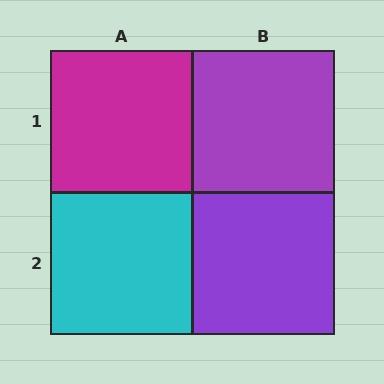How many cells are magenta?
1 cell is magenta.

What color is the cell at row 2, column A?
Cyan.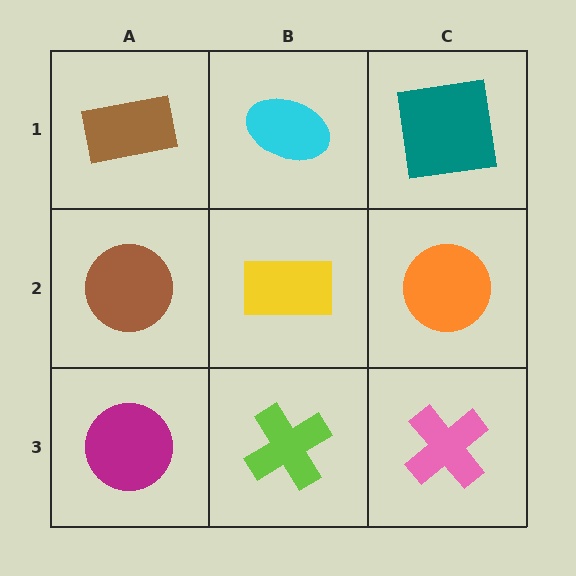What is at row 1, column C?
A teal square.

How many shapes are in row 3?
3 shapes.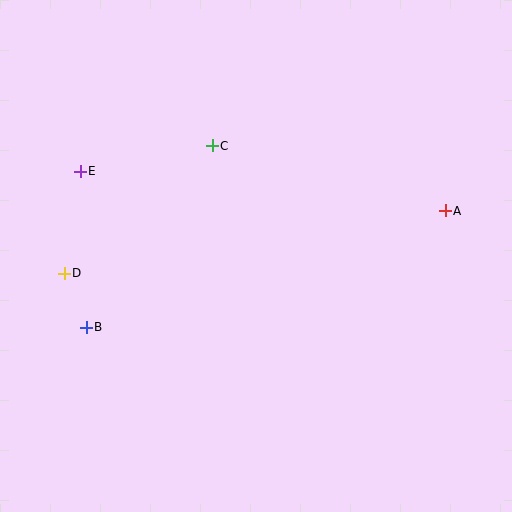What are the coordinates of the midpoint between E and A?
The midpoint between E and A is at (263, 191).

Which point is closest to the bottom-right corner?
Point A is closest to the bottom-right corner.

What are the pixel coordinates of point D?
Point D is at (64, 273).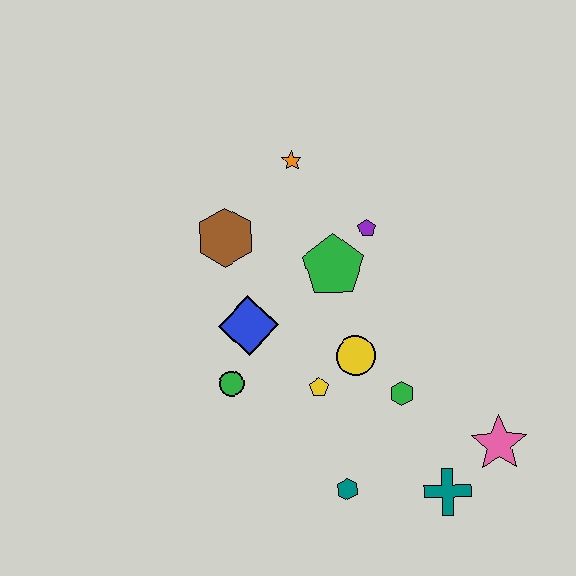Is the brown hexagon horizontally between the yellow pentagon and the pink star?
No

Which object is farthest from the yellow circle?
The orange star is farthest from the yellow circle.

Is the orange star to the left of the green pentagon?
Yes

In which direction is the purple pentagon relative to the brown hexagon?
The purple pentagon is to the right of the brown hexagon.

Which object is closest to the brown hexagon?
The blue diamond is closest to the brown hexagon.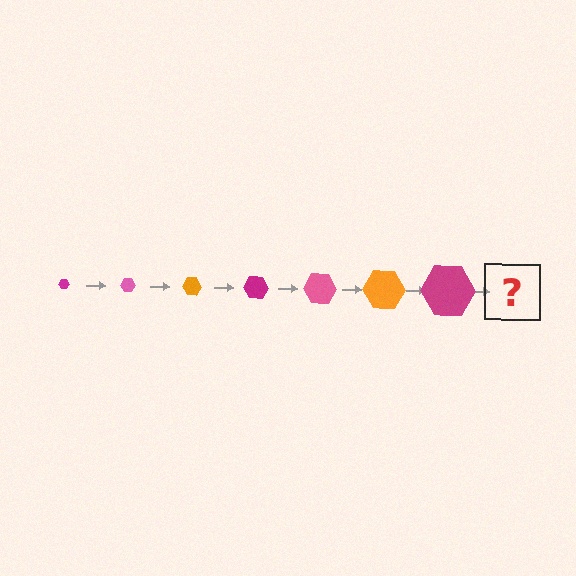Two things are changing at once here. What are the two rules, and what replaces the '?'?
The two rules are that the hexagon grows larger each step and the color cycles through magenta, pink, and orange. The '?' should be a pink hexagon, larger than the previous one.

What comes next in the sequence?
The next element should be a pink hexagon, larger than the previous one.